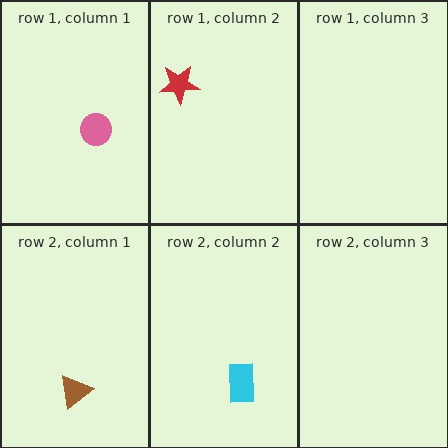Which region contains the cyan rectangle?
The row 2, column 2 region.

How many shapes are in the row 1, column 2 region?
1.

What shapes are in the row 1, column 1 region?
The pink circle.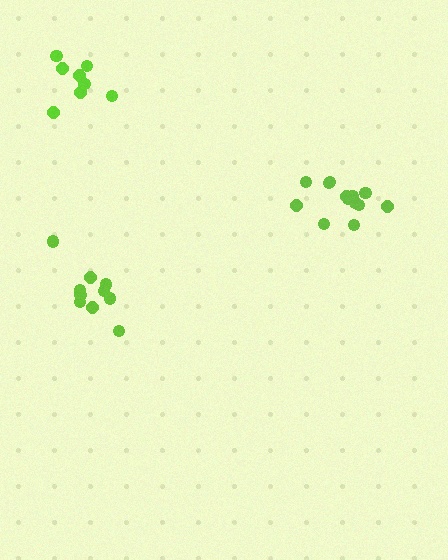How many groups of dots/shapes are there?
There are 3 groups.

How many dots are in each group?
Group 1: 10 dots, Group 2: 13 dots, Group 3: 8 dots (31 total).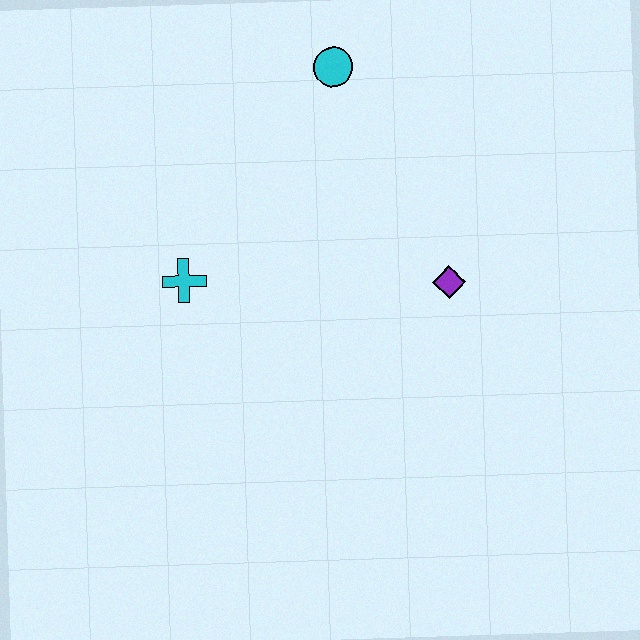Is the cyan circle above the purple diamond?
Yes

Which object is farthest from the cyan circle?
The cyan cross is farthest from the cyan circle.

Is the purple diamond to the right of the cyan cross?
Yes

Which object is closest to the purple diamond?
The cyan circle is closest to the purple diamond.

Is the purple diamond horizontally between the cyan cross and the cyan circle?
No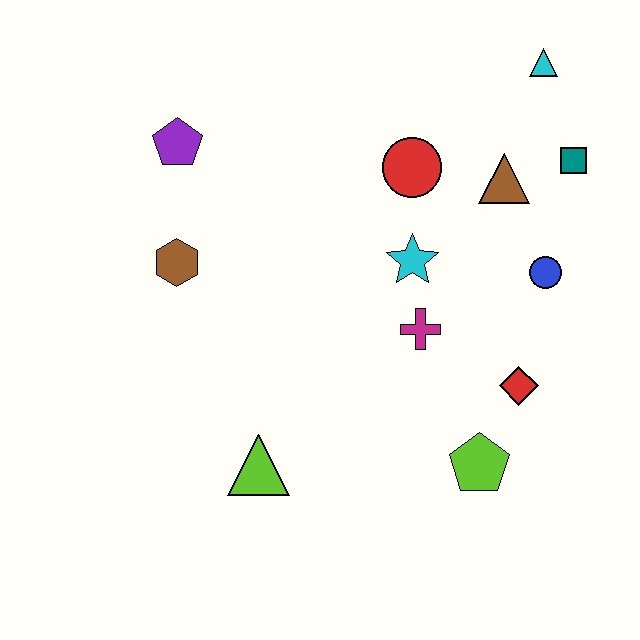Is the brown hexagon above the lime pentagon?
Yes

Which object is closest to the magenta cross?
The cyan star is closest to the magenta cross.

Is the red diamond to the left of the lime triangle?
No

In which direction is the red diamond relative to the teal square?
The red diamond is below the teal square.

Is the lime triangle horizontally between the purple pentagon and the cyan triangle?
Yes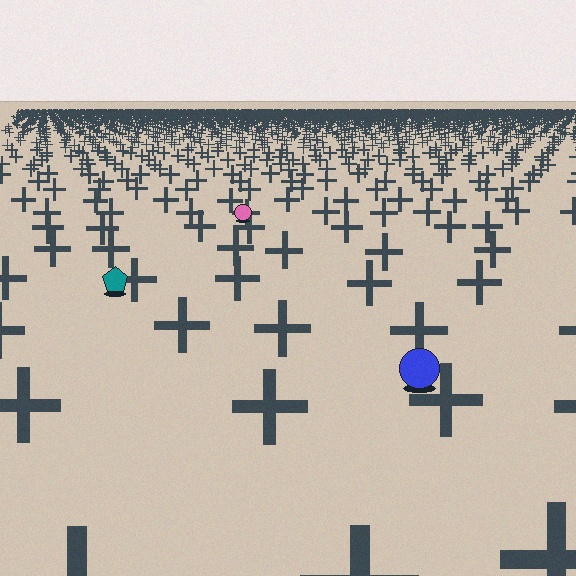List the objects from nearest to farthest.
From nearest to farthest: the blue circle, the teal pentagon, the pink circle.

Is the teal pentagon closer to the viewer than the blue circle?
No. The blue circle is closer — you can tell from the texture gradient: the ground texture is coarser near it.